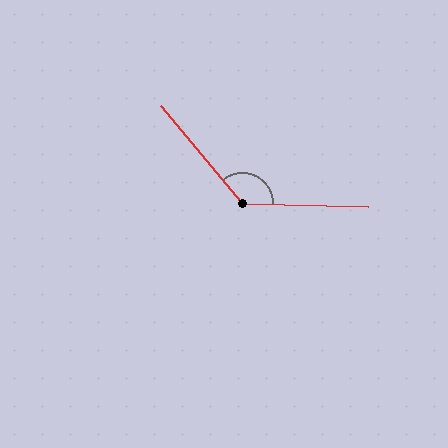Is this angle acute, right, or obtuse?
It is obtuse.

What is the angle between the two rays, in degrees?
Approximately 131 degrees.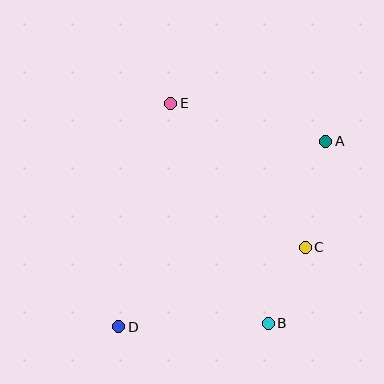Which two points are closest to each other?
Points B and C are closest to each other.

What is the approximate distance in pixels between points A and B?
The distance between A and B is approximately 191 pixels.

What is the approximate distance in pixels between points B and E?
The distance between B and E is approximately 241 pixels.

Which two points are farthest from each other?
Points A and D are farthest from each other.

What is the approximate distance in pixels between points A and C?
The distance between A and C is approximately 108 pixels.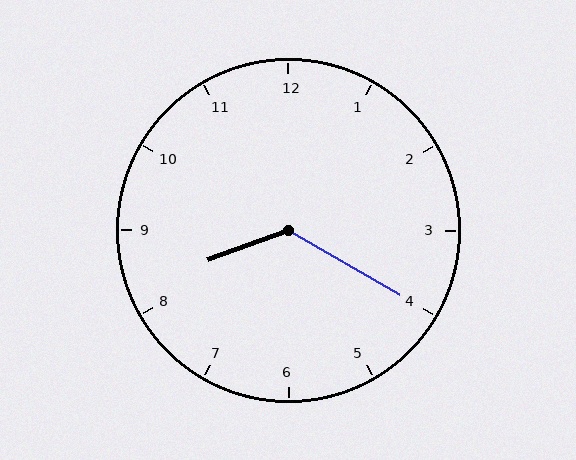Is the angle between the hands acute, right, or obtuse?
It is obtuse.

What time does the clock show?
8:20.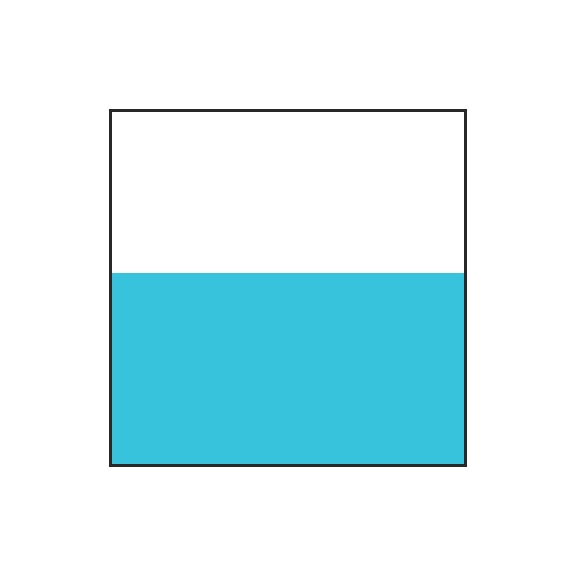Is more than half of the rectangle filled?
Yes.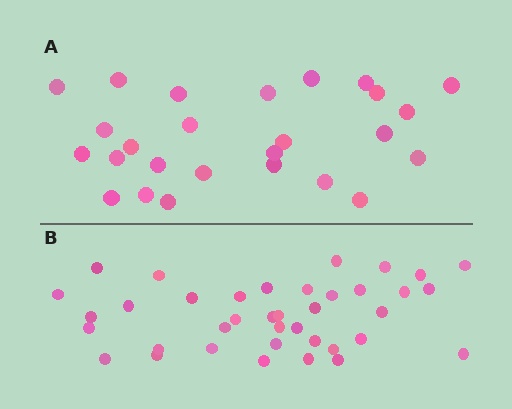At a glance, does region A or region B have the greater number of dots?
Region B (the bottom region) has more dots.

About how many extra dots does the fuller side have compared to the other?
Region B has roughly 12 or so more dots than region A.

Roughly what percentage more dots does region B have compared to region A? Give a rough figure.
About 45% more.